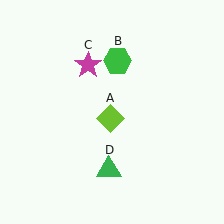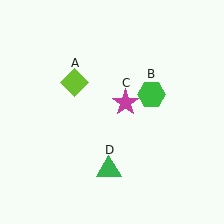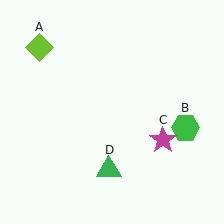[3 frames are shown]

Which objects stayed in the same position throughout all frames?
Green triangle (object D) remained stationary.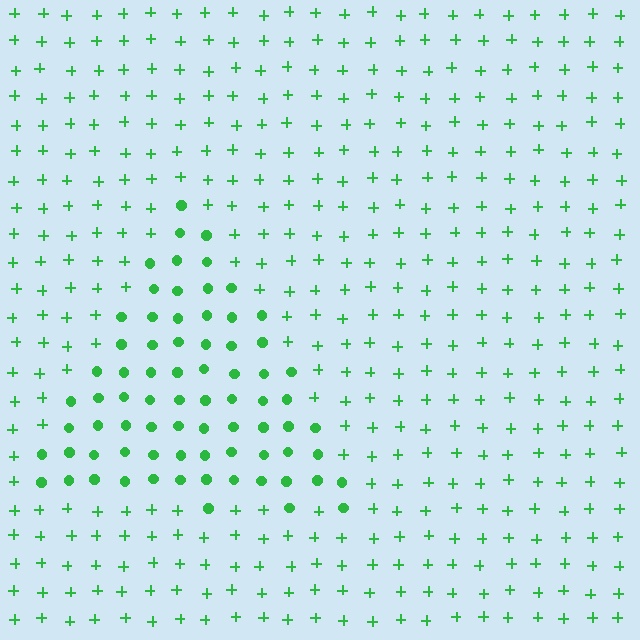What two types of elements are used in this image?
The image uses circles inside the triangle region and plus signs outside it.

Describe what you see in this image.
The image is filled with small green elements arranged in a uniform grid. A triangle-shaped region contains circles, while the surrounding area contains plus signs. The boundary is defined purely by the change in element shape.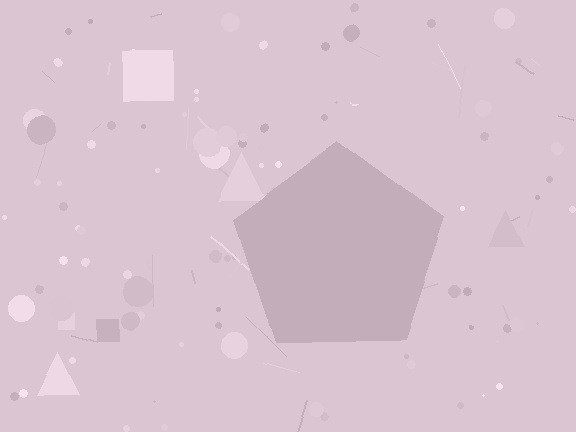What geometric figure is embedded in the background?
A pentagon is embedded in the background.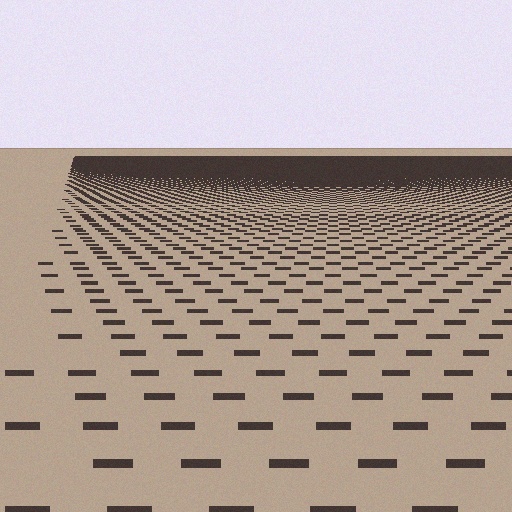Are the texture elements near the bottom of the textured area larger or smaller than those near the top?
Larger. Near the bottom, elements are closer to the viewer and appear at a bigger on-screen size.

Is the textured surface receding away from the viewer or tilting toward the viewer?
The surface is receding away from the viewer. Texture elements get smaller and denser toward the top.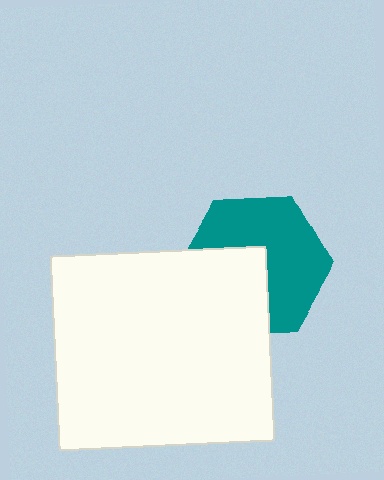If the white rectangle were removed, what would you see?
You would see the complete teal hexagon.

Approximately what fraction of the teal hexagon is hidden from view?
Roughly 40% of the teal hexagon is hidden behind the white rectangle.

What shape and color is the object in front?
The object in front is a white rectangle.